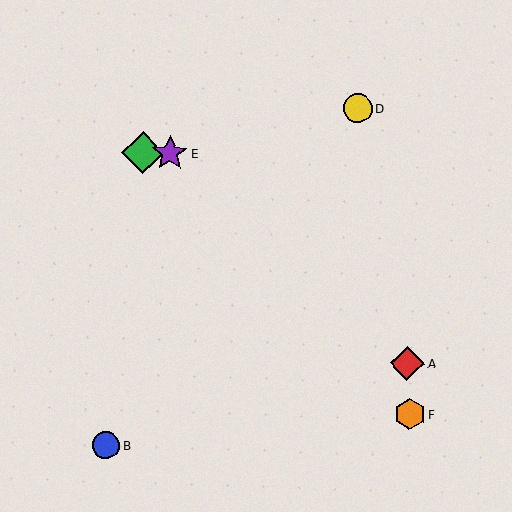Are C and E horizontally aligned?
Yes, both are at y≈153.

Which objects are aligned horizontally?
Objects C, E are aligned horizontally.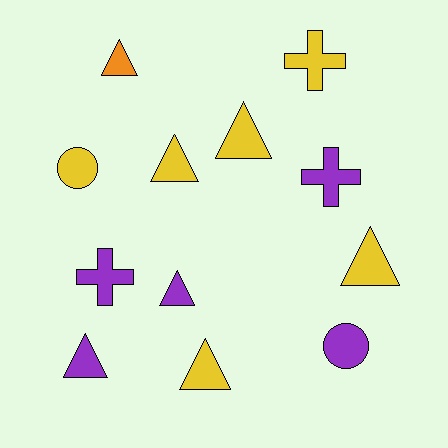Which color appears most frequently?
Yellow, with 6 objects.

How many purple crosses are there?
There are 2 purple crosses.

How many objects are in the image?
There are 12 objects.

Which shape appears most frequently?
Triangle, with 7 objects.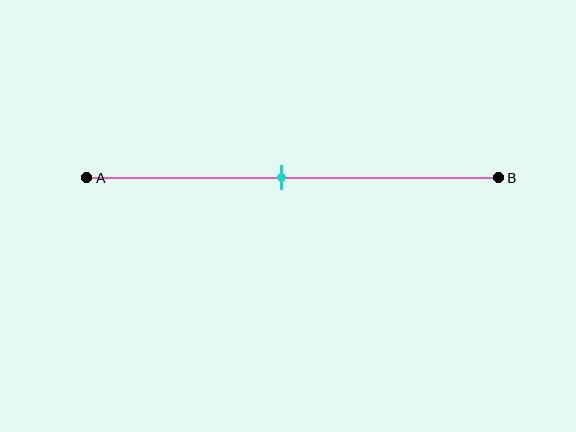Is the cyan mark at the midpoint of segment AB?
Yes, the mark is approximately at the midpoint.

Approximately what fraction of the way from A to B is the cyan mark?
The cyan mark is approximately 45% of the way from A to B.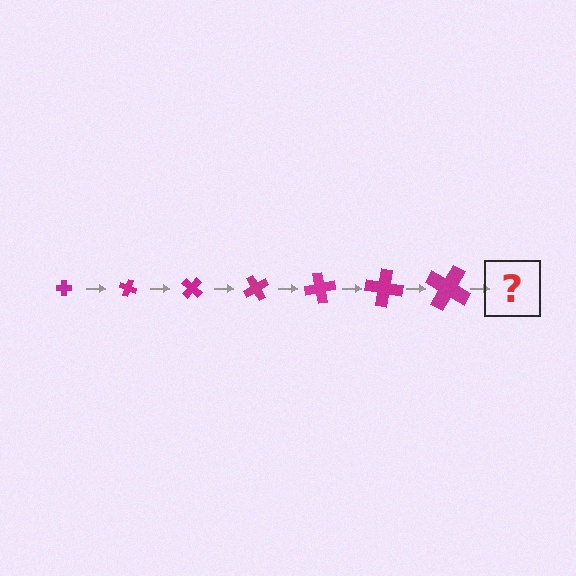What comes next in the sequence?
The next element should be a cross, larger than the previous one and rotated 140 degrees from the start.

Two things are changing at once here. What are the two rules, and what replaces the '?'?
The two rules are that the cross grows larger each step and it rotates 20 degrees each step. The '?' should be a cross, larger than the previous one and rotated 140 degrees from the start.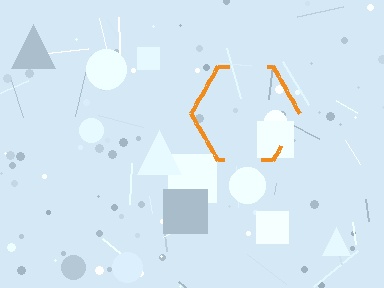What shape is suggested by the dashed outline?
The dashed outline suggests a hexagon.